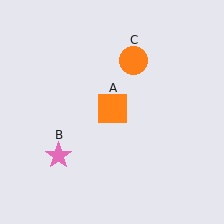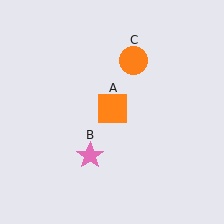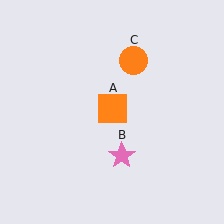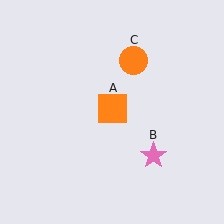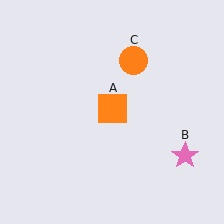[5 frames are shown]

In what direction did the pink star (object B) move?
The pink star (object B) moved right.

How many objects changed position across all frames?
1 object changed position: pink star (object B).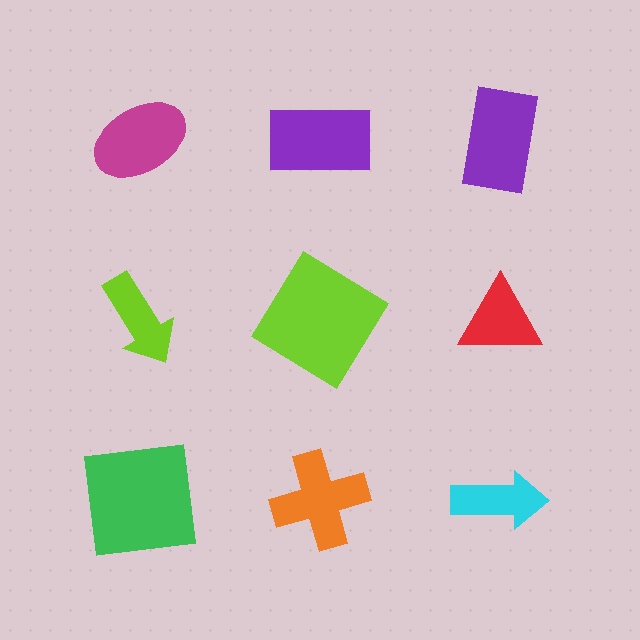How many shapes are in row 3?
3 shapes.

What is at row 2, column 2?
A lime diamond.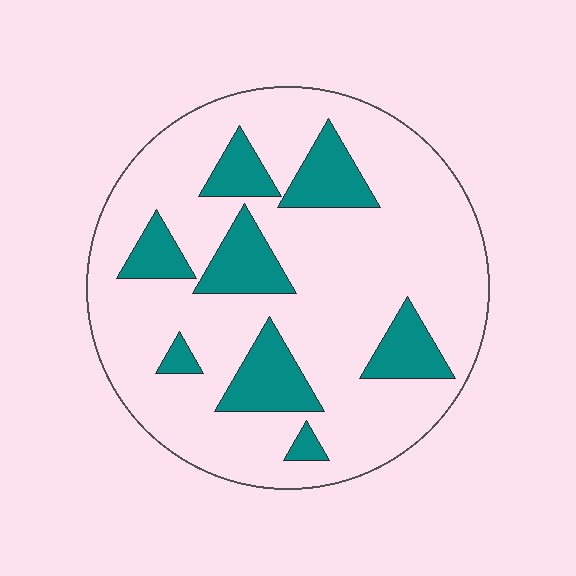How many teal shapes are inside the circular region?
8.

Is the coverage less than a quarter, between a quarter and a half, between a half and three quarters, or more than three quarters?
Less than a quarter.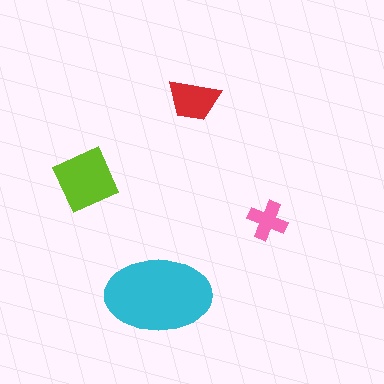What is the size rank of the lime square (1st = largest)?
2nd.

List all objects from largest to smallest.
The cyan ellipse, the lime square, the red trapezoid, the pink cross.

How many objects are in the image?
There are 4 objects in the image.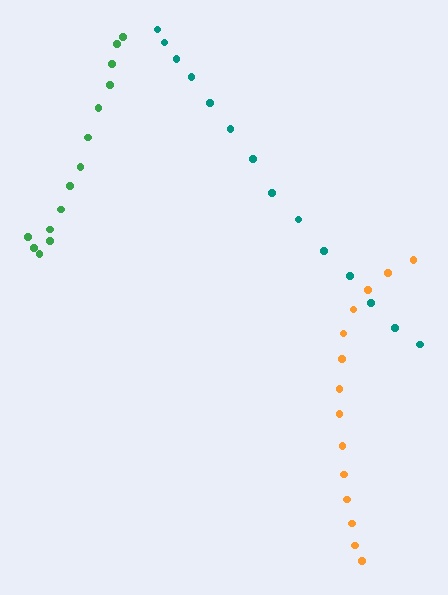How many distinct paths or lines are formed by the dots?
There are 3 distinct paths.